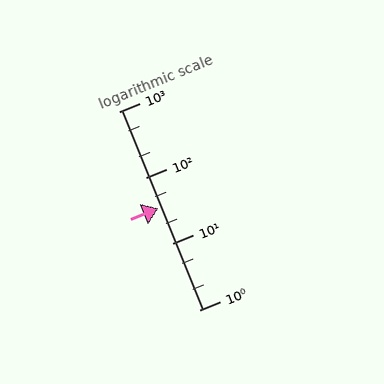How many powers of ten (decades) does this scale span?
The scale spans 3 decades, from 1 to 1000.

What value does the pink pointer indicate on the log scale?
The pointer indicates approximately 34.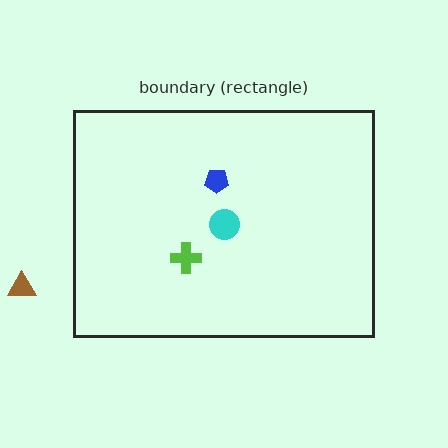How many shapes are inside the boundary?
3 inside, 1 outside.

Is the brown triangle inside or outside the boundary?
Outside.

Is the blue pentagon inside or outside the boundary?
Inside.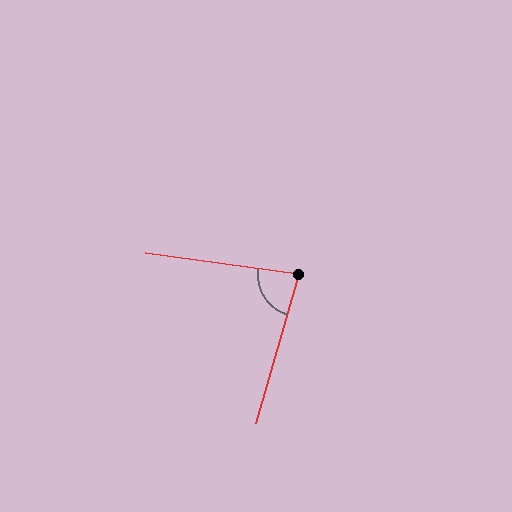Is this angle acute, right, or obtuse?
It is acute.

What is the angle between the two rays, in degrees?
Approximately 82 degrees.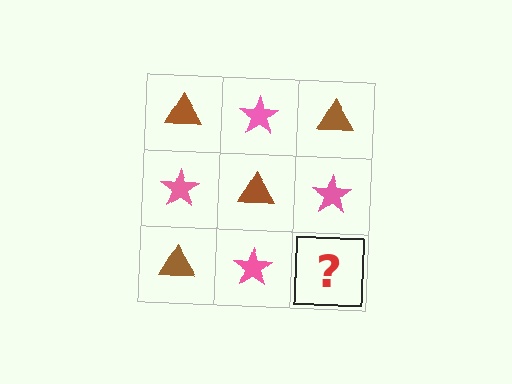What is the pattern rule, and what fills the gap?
The rule is that it alternates brown triangle and pink star in a checkerboard pattern. The gap should be filled with a brown triangle.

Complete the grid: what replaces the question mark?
The question mark should be replaced with a brown triangle.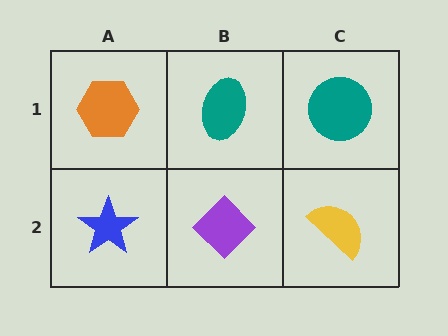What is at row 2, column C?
A yellow semicircle.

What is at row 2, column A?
A blue star.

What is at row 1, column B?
A teal ellipse.